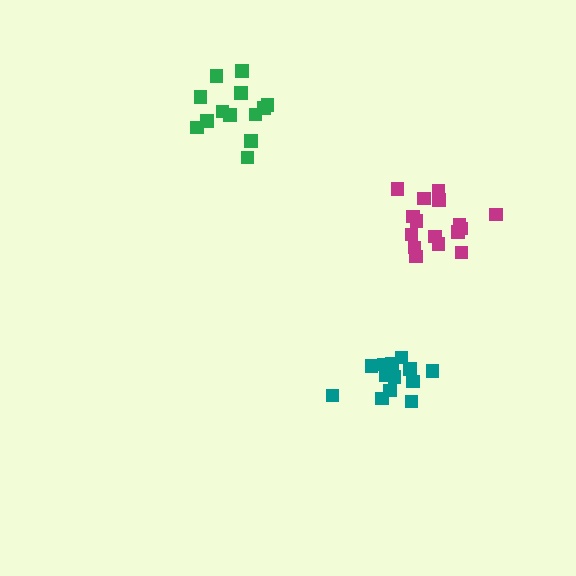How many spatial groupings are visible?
There are 3 spatial groupings.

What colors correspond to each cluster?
The clusters are colored: green, teal, magenta.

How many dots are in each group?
Group 1: 14 dots, Group 2: 15 dots, Group 3: 16 dots (45 total).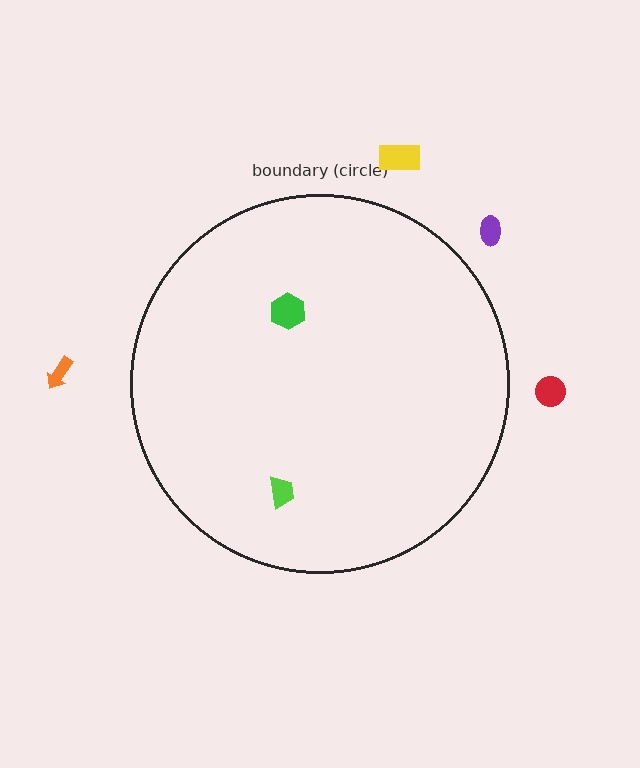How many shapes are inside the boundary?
2 inside, 4 outside.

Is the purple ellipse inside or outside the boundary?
Outside.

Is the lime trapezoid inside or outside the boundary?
Inside.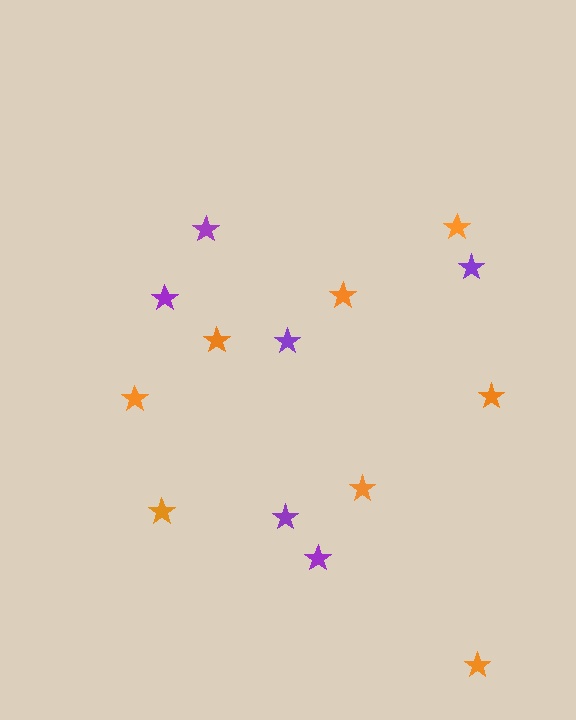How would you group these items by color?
There are 2 groups: one group of purple stars (6) and one group of orange stars (8).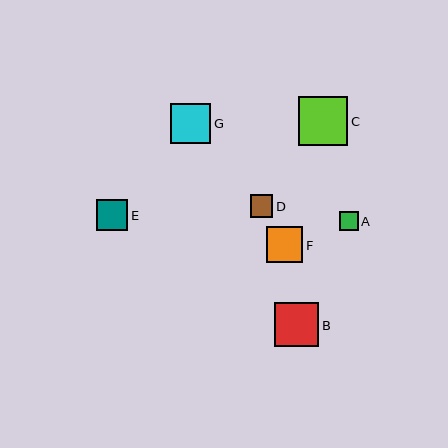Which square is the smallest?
Square A is the smallest with a size of approximately 19 pixels.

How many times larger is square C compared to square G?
Square C is approximately 1.2 times the size of square G.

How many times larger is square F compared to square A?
Square F is approximately 1.9 times the size of square A.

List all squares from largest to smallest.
From largest to smallest: C, B, G, F, E, D, A.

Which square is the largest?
Square C is the largest with a size of approximately 49 pixels.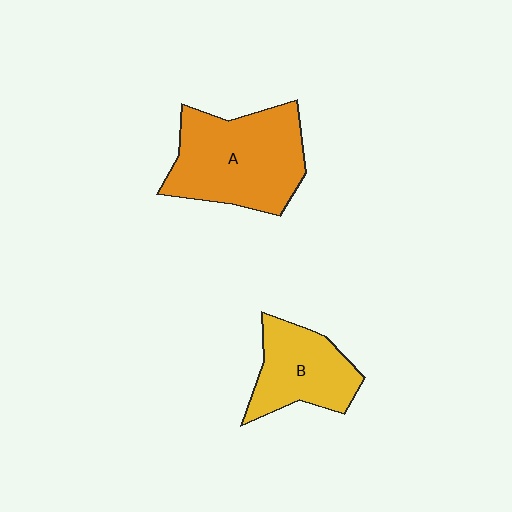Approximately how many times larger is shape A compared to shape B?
Approximately 1.5 times.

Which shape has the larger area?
Shape A (orange).